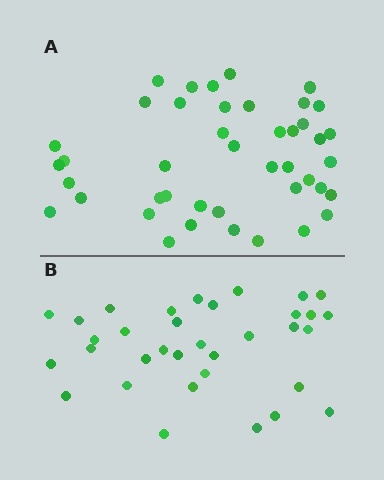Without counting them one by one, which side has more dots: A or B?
Region A (the top region) has more dots.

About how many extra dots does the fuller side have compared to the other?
Region A has roughly 8 or so more dots than region B.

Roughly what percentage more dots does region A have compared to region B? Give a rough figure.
About 25% more.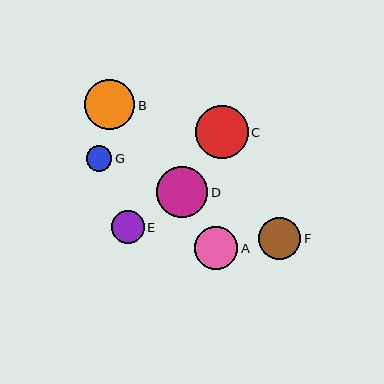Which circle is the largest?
Circle C is the largest with a size of approximately 53 pixels.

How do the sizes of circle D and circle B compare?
Circle D and circle B are approximately the same size.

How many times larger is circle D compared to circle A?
Circle D is approximately 1.2 times the size of circle A.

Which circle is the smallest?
Circle G is the smallest with a size of approximately 25 pixels.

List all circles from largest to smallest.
From largest to smallest: C, D, B, A, F, E, G.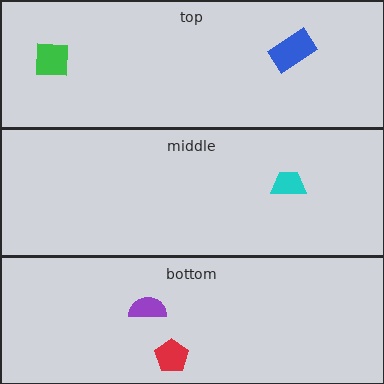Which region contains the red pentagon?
The bottom region.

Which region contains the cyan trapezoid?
The middle region.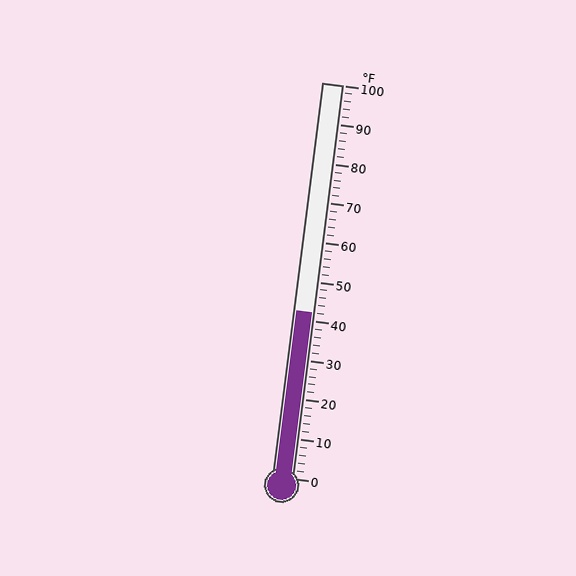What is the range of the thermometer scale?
The thermometer scale ranges from 0°F to 100°F.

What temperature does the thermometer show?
The thermometer shows approximately 42°F.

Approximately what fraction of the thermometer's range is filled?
The thermometer is filled to approximately 40% of its range.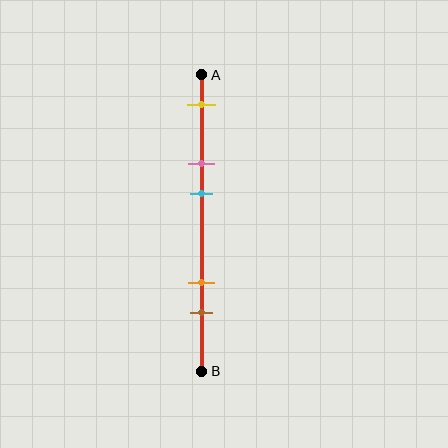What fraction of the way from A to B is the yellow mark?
The yellow mark is approximately 10% (0.1) of the way from A to B.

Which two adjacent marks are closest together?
The pink and cyan marks are the closest adjacent pair.